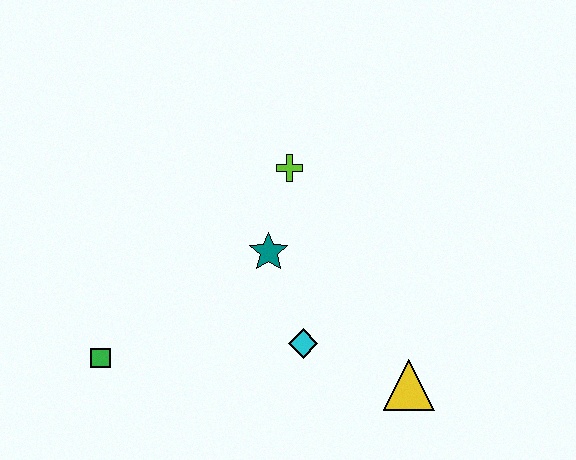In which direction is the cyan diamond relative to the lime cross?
The cyan diamond is below the lime cross.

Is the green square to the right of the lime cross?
No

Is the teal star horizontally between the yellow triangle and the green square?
Yes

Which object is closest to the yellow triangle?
The cyan diamond is closest to the yellow triangle.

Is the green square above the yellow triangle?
Yes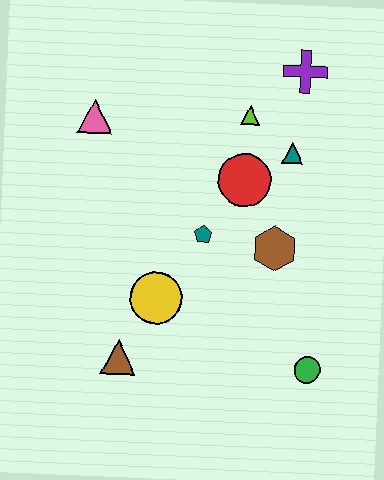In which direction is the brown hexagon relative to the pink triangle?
The brown hexagon is to the right of the pink triangle.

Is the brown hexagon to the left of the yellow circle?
No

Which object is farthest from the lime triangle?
The brown triangle is farthest from the lime triangle.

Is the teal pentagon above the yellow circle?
Yes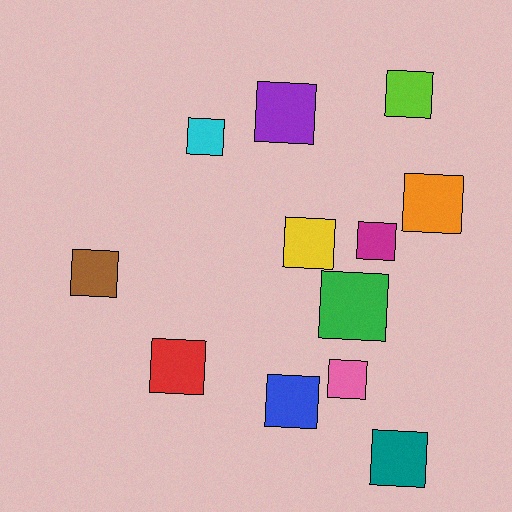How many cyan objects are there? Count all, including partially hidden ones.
There is 1 cyan object.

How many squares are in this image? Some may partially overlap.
There are 12 squares.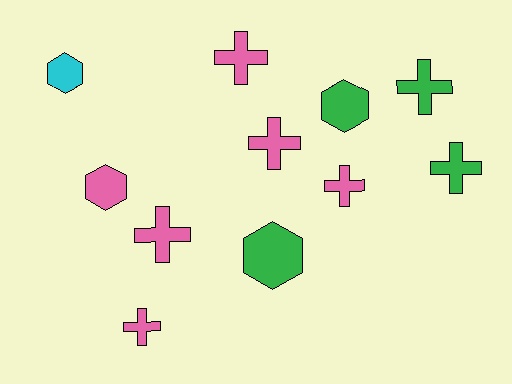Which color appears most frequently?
Pink, with 6 objects.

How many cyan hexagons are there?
There is 1 cyan hexagon.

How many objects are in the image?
There are 11 objects.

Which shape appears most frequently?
Cross, with 7 objects.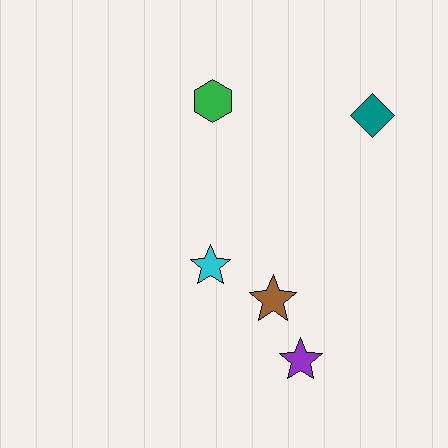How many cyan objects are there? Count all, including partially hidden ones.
There is 1 cyan object.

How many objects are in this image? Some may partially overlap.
There are 5 objects.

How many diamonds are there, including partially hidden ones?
There is 1 diamond.